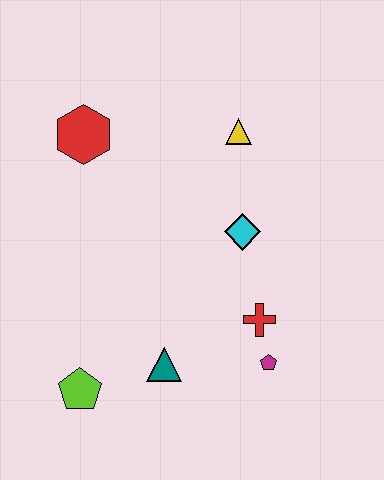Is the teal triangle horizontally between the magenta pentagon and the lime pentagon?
Yes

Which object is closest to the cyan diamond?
The red cross is closest to the cyan diamond.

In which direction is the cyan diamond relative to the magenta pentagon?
The cyan diamond is above the magenta pentagon.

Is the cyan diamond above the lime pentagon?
Yes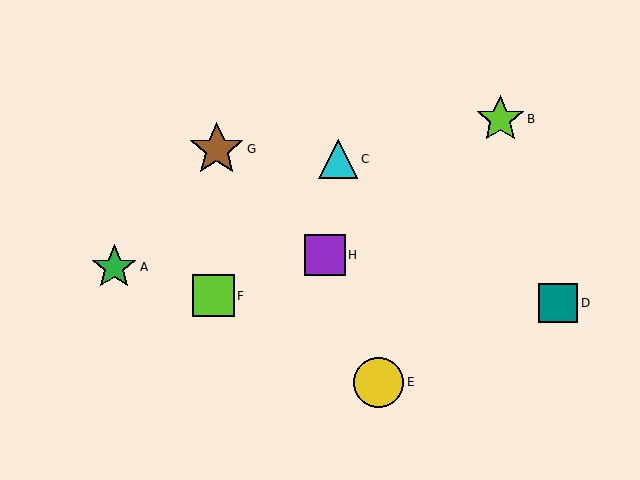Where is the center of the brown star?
The center of the brown star is at (217, 149).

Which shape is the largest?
The brown star (labeled G) is the largest.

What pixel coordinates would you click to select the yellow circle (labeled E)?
Click at (379, 382) to select the yellow circle E.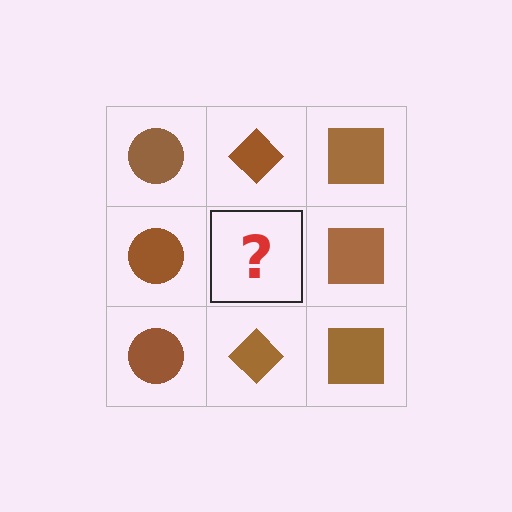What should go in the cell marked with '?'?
The missing cell should contain a brown diamond.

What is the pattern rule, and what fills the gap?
The rule is that each column has a consistent shape. The gap should be filled with a brown diamond.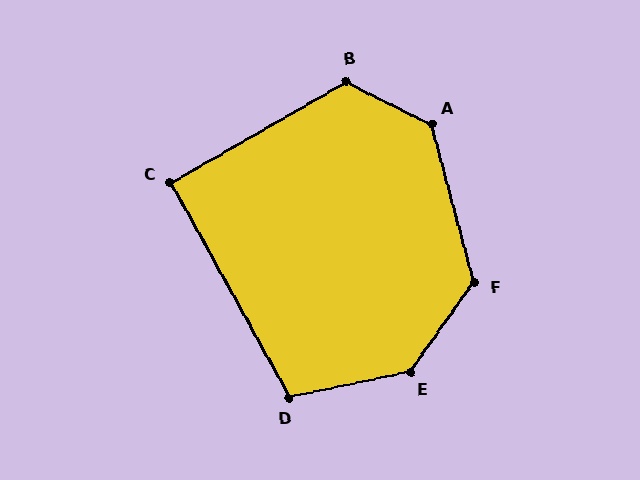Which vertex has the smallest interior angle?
C, at approximately 91 degrees.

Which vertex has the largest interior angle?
E, at approximately 137 degrees.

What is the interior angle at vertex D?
Approximately 107 degrees (obtuse).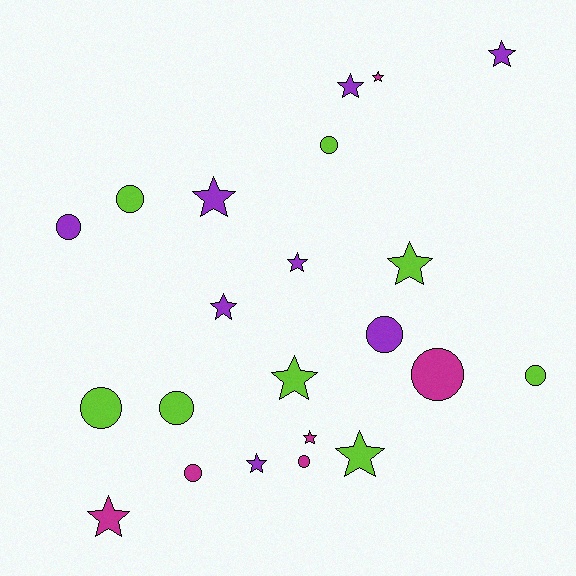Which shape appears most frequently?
Star, with 12 objects.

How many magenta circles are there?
There are 3 magenta circles.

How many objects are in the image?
There are 22 objects.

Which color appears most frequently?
Lime, with 8 objects.